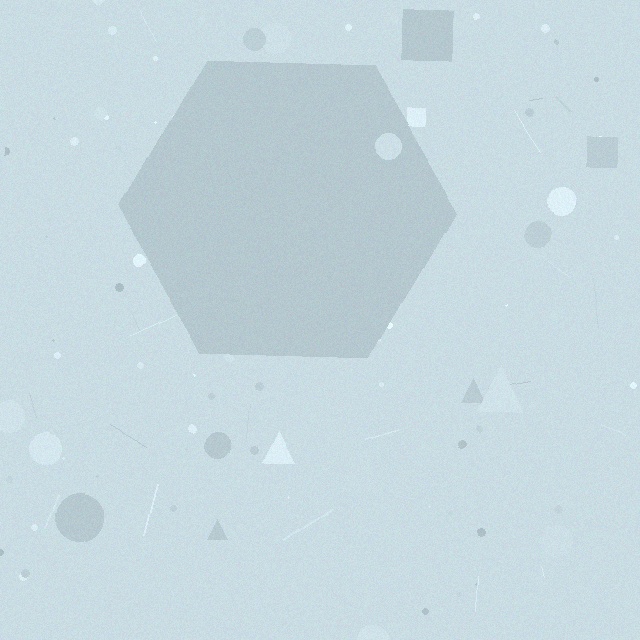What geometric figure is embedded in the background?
A hexagon is embedded in the background.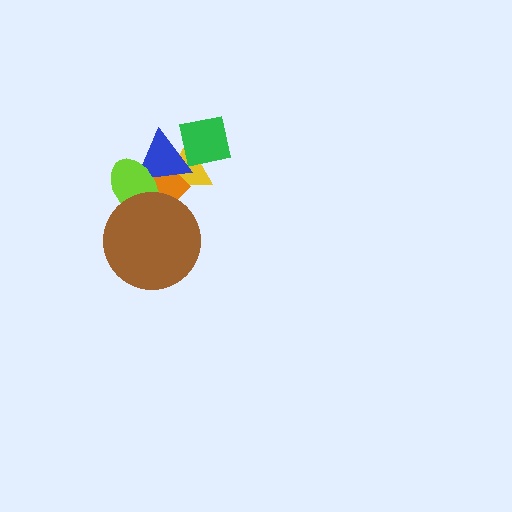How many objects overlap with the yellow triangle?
3 objects overlap with the yellow triangle.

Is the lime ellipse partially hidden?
Yes, it is partially covered by another shape.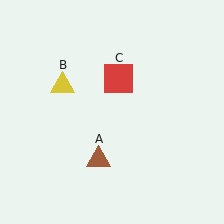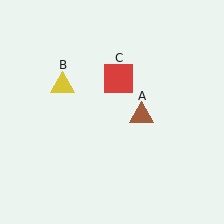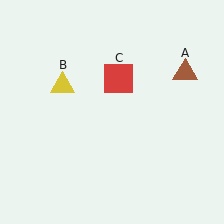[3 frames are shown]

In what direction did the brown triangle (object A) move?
The brown triangle (object A) moved up and to the right.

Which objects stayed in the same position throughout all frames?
Yellow triangle (object B) and red square (object C) remained stationary.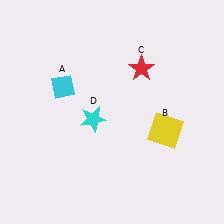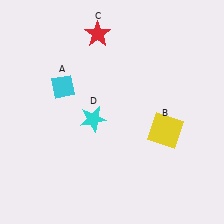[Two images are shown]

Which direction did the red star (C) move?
The red star (C) moved left.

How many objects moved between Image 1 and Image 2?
1 object moved between the two images.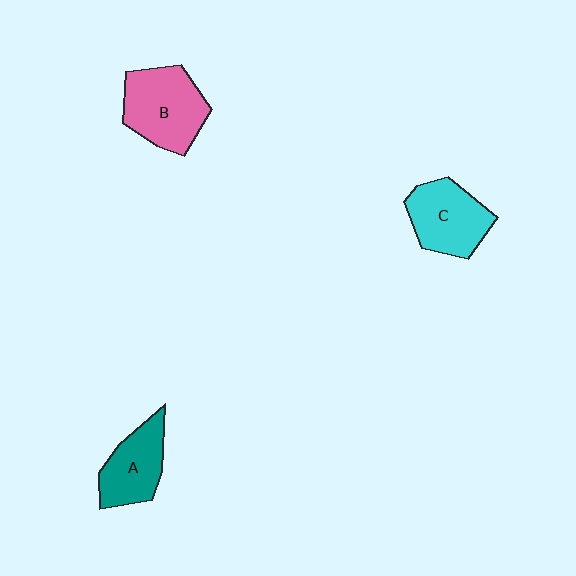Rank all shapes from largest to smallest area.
From largest to smallest: B (pink), C (cyan), A (teal).